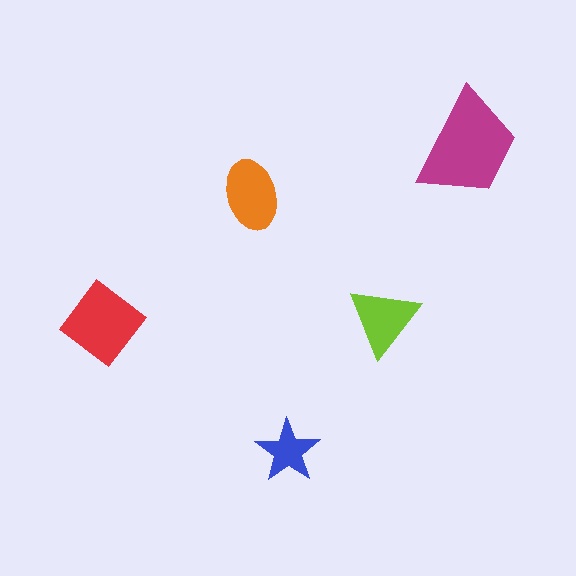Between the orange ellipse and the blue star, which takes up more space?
The orange ellipse.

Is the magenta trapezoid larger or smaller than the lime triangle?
Larger.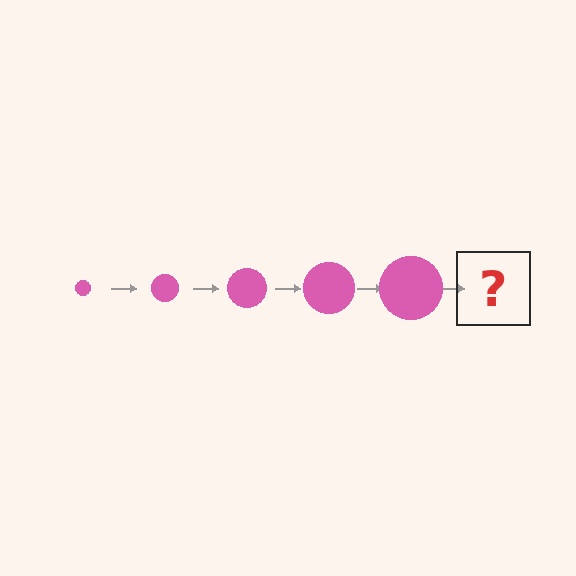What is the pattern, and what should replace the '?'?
The pattern is that the circle gets progressively larger each step. The '?' should be a pink circle, larger than the previous one.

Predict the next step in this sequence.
The next step is a pink circle, larger than the previous one.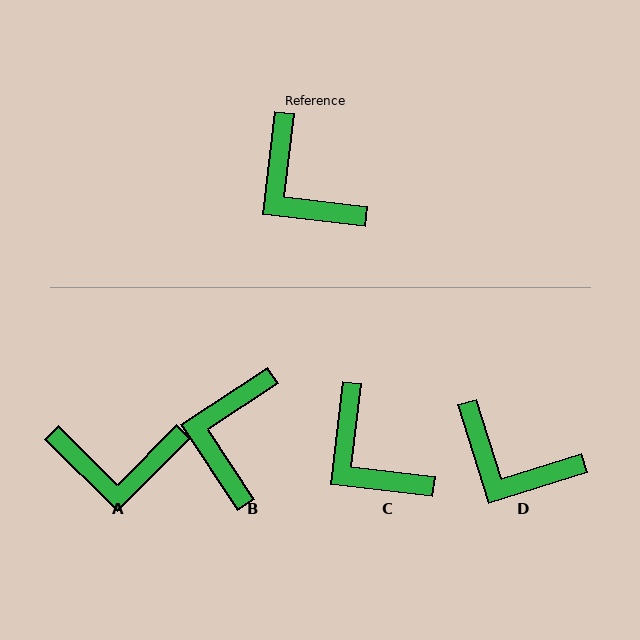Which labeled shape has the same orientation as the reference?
C.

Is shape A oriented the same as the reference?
No, it is off by about 52 degrees.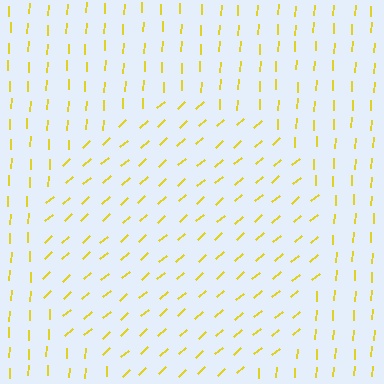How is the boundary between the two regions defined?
The boundary is defined purely by a change in line orientation (approximately 45 degrees difference). All lines are the same color and thickness.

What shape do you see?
I see a circle.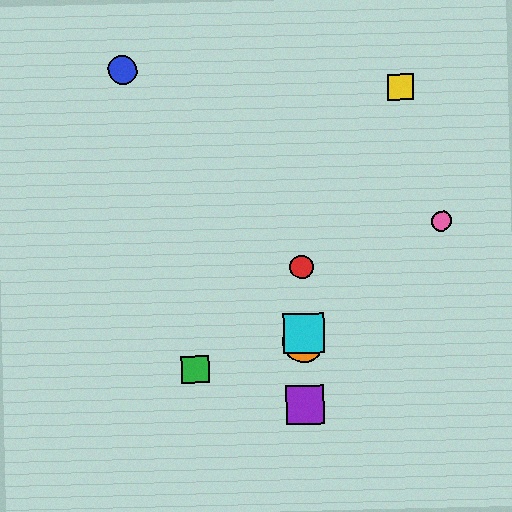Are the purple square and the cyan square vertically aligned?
Yes, both are at x≈305.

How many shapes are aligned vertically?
4 shapes (the red circle, the purple square, the orange circle, the cyan square) are aligned vertically.